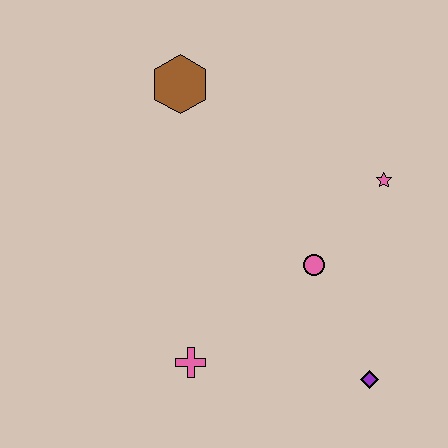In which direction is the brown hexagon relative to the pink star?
The brown hexagon is to the left of the pink star.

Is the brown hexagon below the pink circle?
No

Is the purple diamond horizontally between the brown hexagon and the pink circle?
No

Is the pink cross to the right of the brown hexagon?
Yes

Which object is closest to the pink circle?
The pink star is closest to the pink circle.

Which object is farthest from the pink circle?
The brown hexagon is farthest from the pink circle.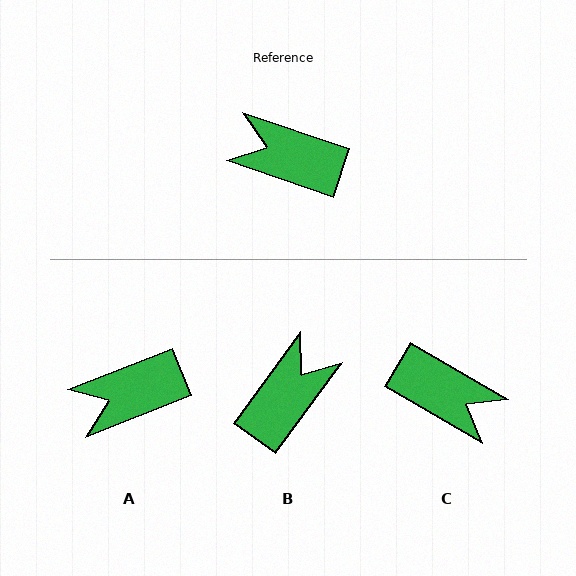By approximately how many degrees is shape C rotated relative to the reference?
Approximately 168 degrees counter-clockwise.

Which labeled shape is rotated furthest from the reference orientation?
C, about 168 degrees away.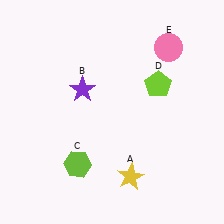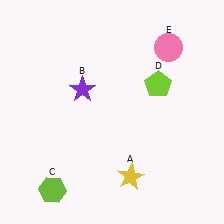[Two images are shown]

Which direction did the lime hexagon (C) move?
The lime hexagon (C) moved down.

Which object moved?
The lime hexagon (C) moved down.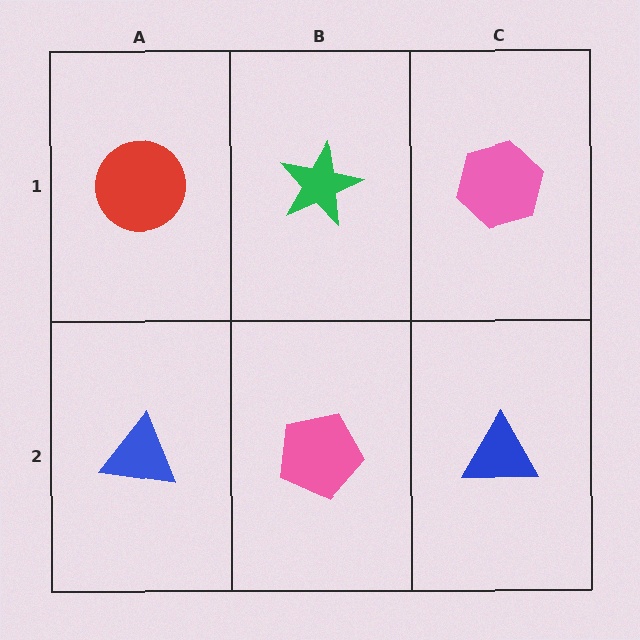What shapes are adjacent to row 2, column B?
A green star (row 1, column B), a blue triangle (row 2, column A), a blue triangle (row 2, column C).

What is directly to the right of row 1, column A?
A green star.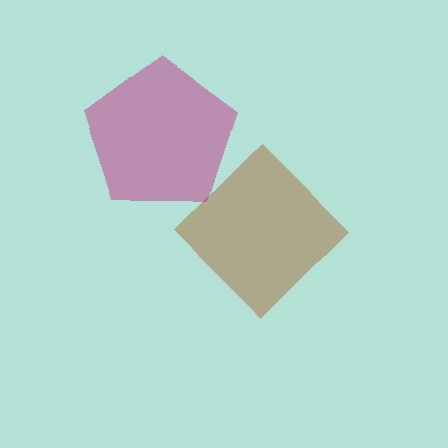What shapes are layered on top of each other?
The layered shapes are: a brown diamond, a magenta pentagon.